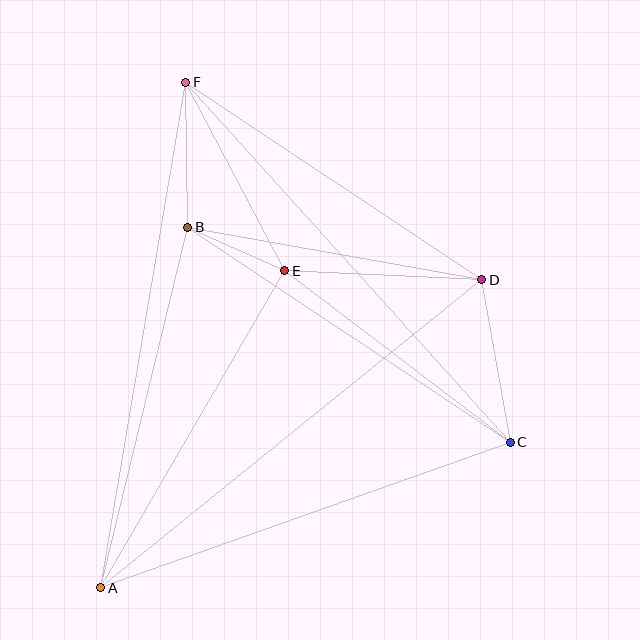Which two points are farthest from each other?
Points A and F are farthest from each other.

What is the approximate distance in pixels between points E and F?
The distance between E and F is approximately 213 pixels.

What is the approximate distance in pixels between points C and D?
The distance between C and D is approximately 165 pixels.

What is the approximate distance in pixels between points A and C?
The distance between A and C is approximately 435 pixels.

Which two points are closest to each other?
Points B and E are closest to each other.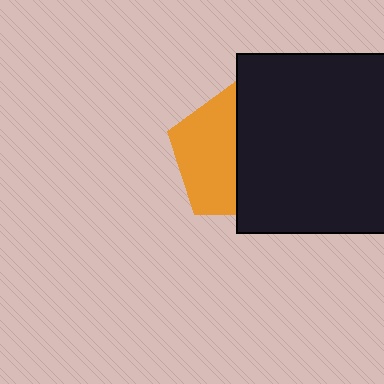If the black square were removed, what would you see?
You would see the complete orange pentagon.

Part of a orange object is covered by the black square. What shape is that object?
It is a pentagon.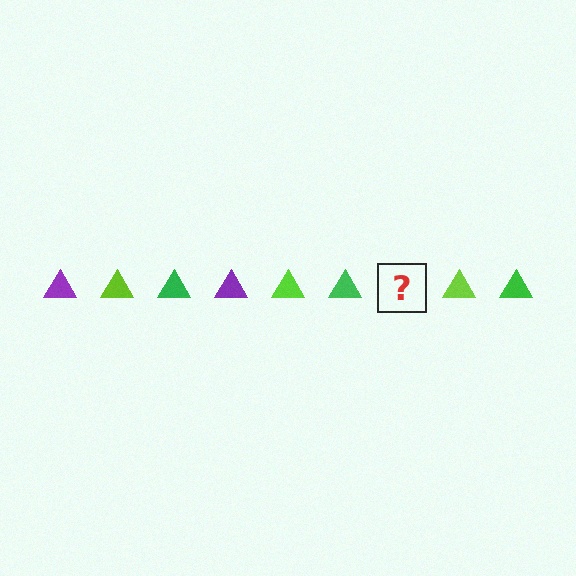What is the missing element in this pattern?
The missing element is a purple triangle.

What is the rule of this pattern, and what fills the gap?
The rule is that the pattern cycles through purple, lime, green triangles. The gap should be filled with a purple triangle.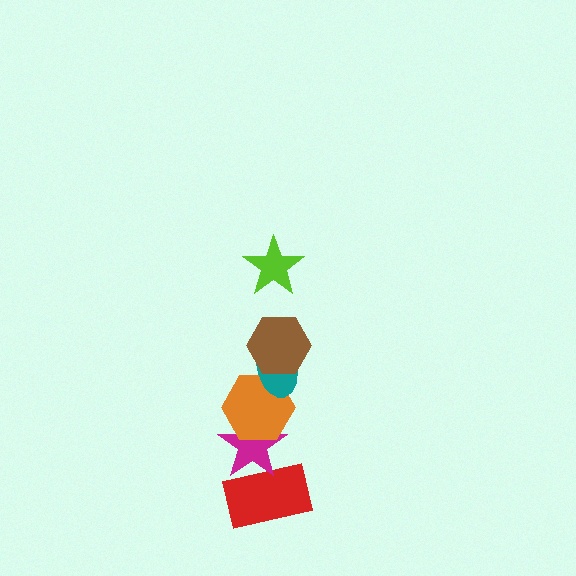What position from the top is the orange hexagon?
The orange hexagon is 4th from the top.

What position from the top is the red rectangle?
The red rectangle is 6th from the top.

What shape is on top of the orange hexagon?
The teal ellipse is on top of the orange hexagon.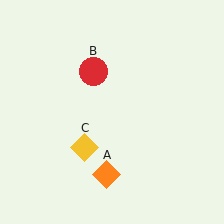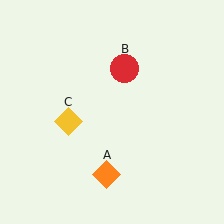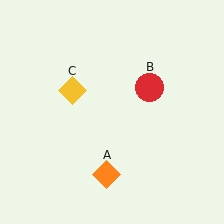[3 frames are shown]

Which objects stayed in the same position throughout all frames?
Orange diamond (object A) remained stationary.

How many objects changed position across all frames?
2 objects changed position: red circle (object B), yellow diamond (object C).